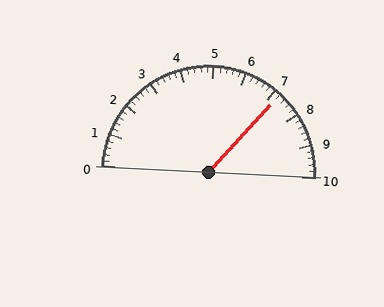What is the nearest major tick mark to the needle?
The nearest major tick mark is 7.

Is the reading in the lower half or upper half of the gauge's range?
The reading is in the upper half of the range (0 to 10).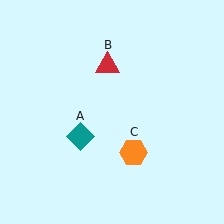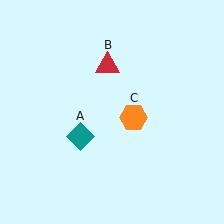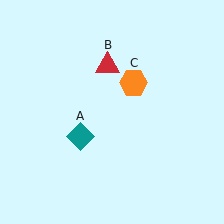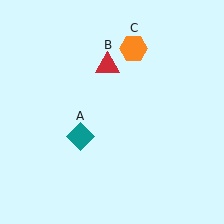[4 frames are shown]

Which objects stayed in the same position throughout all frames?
Teal diamond (object A) and red triangle (object B) remained stationary.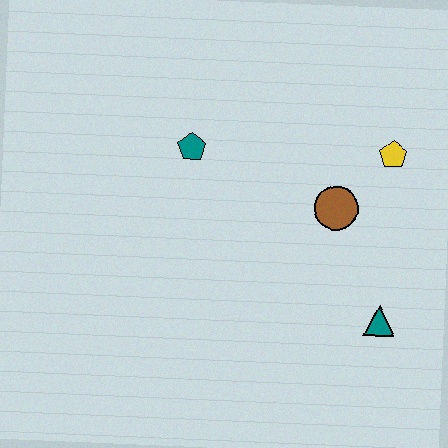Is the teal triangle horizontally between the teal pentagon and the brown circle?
No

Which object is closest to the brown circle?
The yellow pentagon is closest to the brown circle.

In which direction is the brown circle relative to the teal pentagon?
The brown circle is to the right of the teal pentagon.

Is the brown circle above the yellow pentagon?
No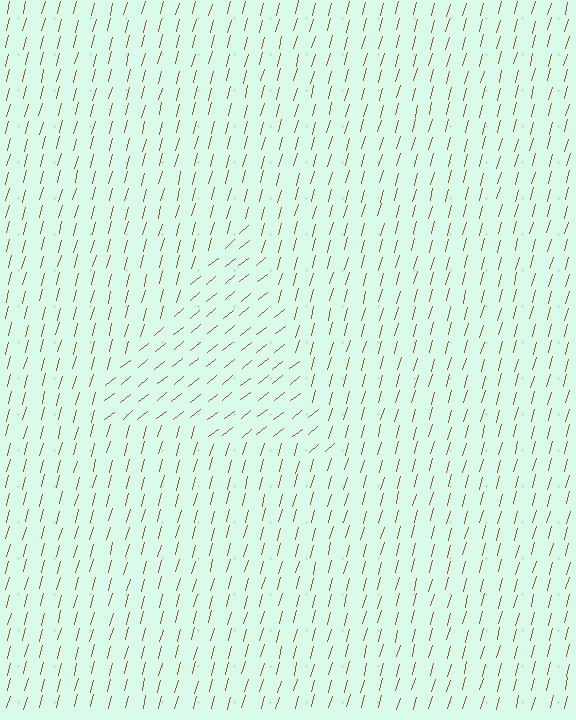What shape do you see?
I see a triangle.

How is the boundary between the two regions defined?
The boundary is defined purely by a change in line orientation (approximately 36 degrees difference). All lines are the same color and thickness.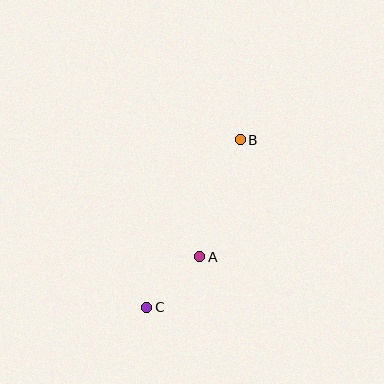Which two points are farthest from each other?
Points B and C are farthest from each other.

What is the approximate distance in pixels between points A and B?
The distance between A and B is approximately 124 pixels.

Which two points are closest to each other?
Points A and C are closest to each other.